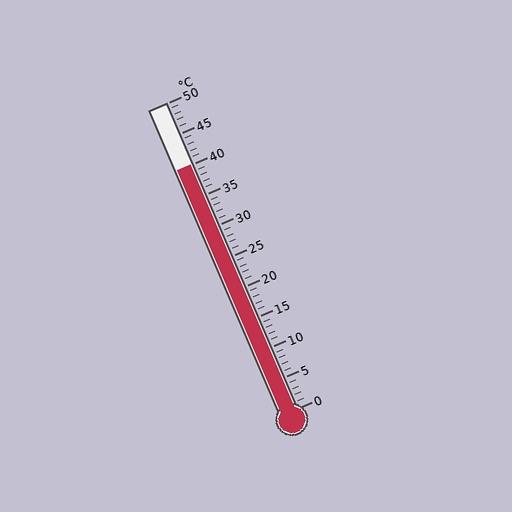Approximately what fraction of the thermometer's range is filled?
The thermometer is filled to approximately 80% of its range.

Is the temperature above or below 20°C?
The temperature is above 20°C.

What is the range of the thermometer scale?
The thermometer scale ranges from 0°C to 50°C.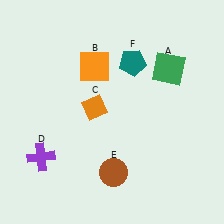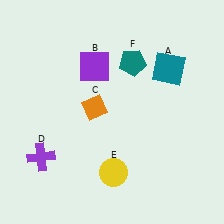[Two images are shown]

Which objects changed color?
A changed from green to teal. B changed from orange to purple. E changed from brown to yellow.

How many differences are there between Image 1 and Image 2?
There are 3 differences between the two images.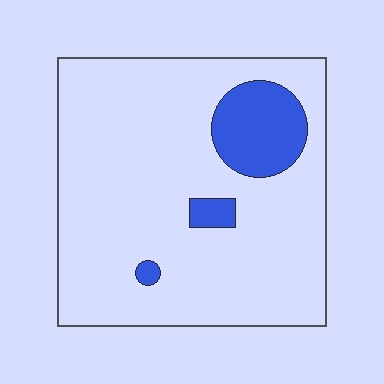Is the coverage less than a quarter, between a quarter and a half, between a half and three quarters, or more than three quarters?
Less than a quarter.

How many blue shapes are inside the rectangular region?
3.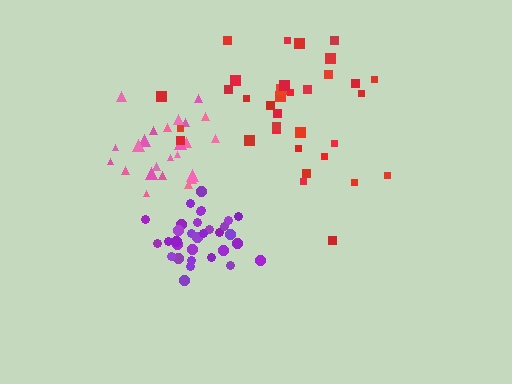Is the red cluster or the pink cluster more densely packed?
Pink.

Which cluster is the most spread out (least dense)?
Red.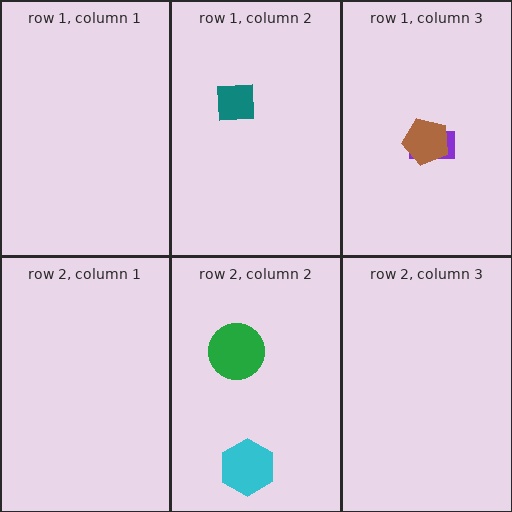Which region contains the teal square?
The row 1, column 2 region.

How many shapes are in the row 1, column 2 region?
1.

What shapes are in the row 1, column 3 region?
The purple rectangle, the brown pentagon.